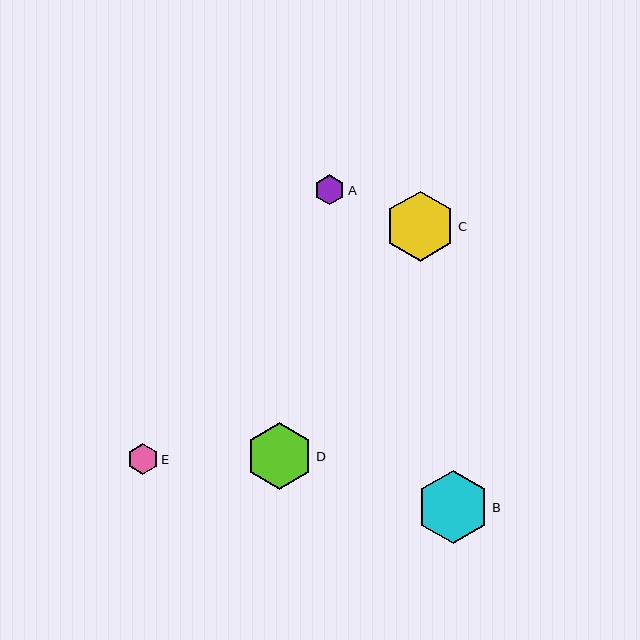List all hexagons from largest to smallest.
From largest to smallest: B, C, D, E, A.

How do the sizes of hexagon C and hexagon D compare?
Hexagon C and hexagon D are approximately the same size.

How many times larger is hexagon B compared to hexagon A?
Hexagon B is approximately 2.4 times the size of hexagon A.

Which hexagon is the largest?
Hexagon B is the largest with a size of approximately 72 pixels.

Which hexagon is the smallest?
Hexagon A is the smallest with a size of approximately 30 pixels.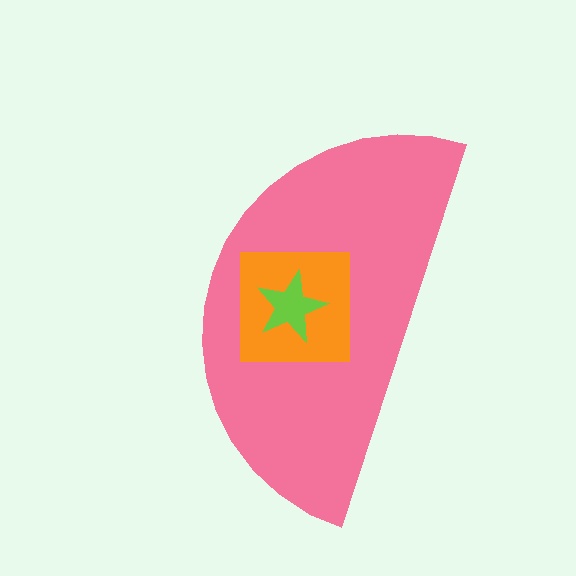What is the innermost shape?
The lime star.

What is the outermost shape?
The pink semicircle.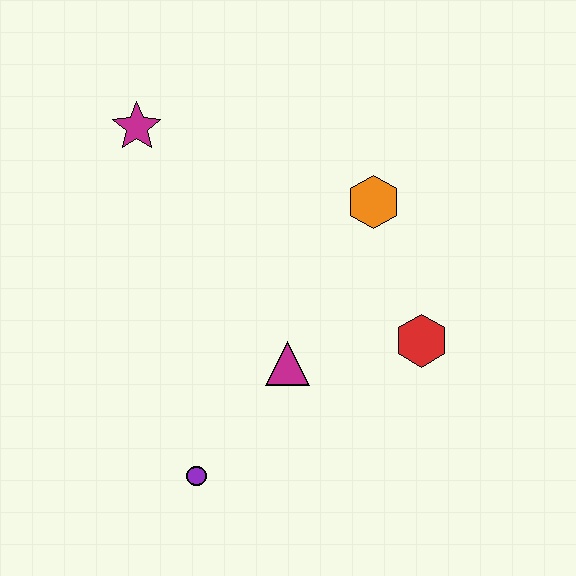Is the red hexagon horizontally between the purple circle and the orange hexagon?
No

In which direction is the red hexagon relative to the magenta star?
The red hexagon is to the right of the magenta star.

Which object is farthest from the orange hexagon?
The purple circle is farthest from the orange hexagon.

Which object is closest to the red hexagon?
The magenta triangle is closest to the red hexagon.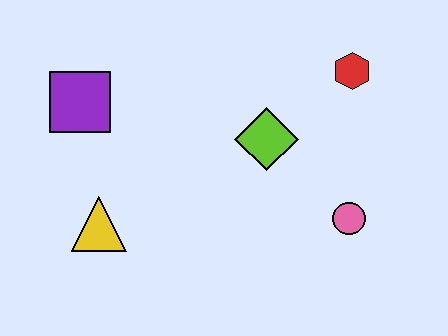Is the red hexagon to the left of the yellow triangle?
No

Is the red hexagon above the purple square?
Yes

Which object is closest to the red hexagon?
The lime diamond is closest to the red hexagon.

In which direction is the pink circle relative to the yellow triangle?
The pink circle is to the right of the yellow triangle.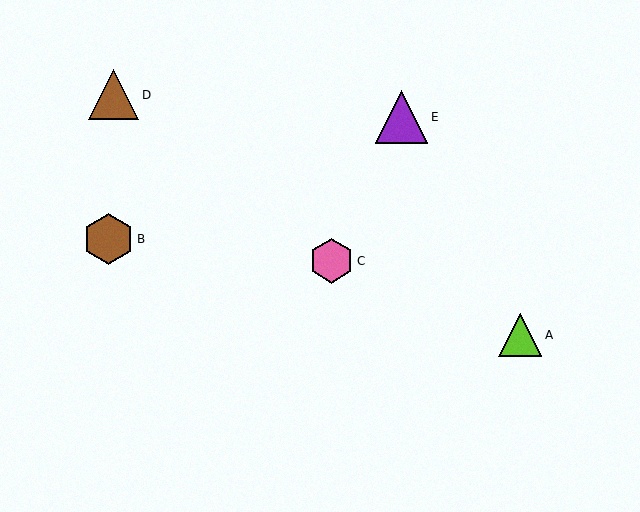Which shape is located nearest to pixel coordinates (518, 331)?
The lime triangle (labeled A) at (520, 335) is nearest to that location.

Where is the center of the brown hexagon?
The center of the brown hexagon is at (109, 239).